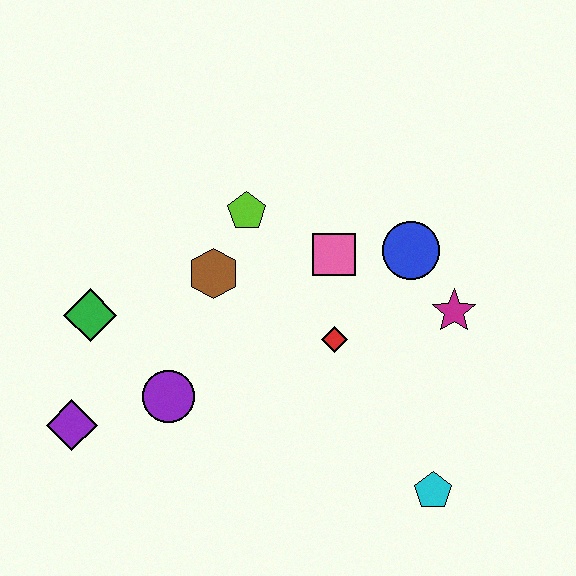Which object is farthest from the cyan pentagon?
The green diamond is farthest from the cyan pentagon.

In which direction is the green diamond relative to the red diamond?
The green diamond is to the left of the red diamond.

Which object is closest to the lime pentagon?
The brown hexagon is closest to the lime pentagon.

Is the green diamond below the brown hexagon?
Yes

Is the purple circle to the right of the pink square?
No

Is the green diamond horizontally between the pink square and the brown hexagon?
No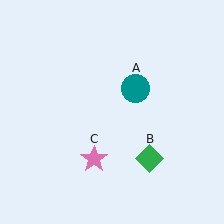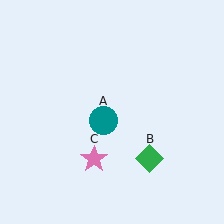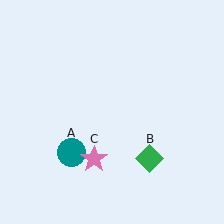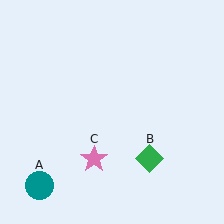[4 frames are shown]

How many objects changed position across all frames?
1 object changed position: teal circle (object A).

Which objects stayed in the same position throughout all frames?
Green diamond (object B) and pink star (object C) remained stationary.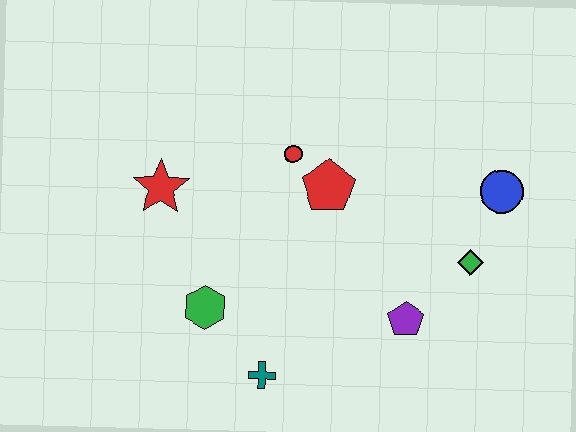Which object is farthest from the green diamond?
The red star is farthest from the green diamond.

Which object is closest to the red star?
The green hexagon is closest to the red star.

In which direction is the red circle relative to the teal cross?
The red circle is above the teal cross.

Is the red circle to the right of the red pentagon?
No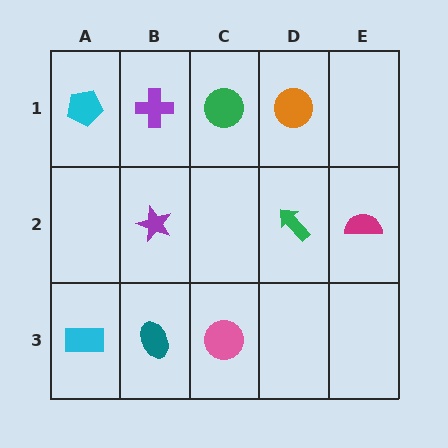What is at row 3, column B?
A teal ellipse.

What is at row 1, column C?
A green circle.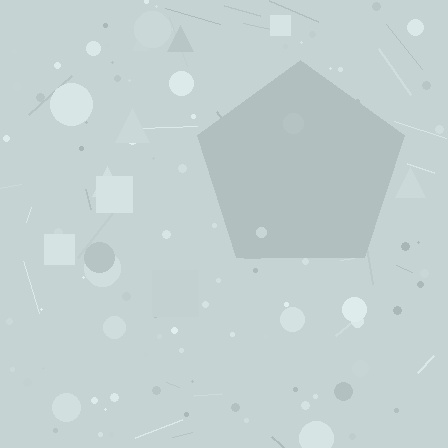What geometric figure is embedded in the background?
A pentagon is embedded in the background.